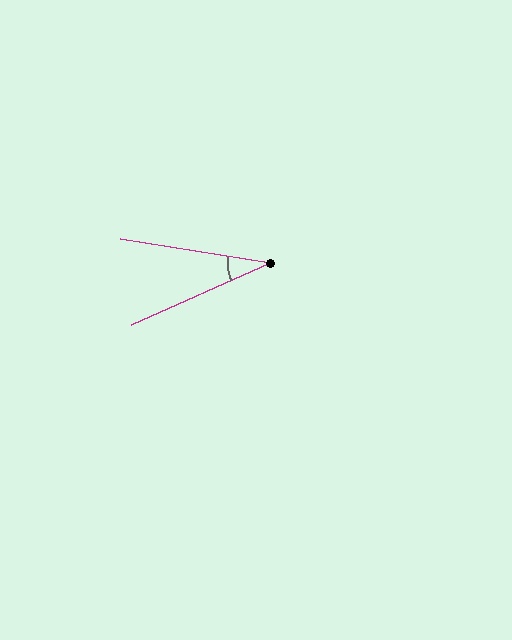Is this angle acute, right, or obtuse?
It is acute.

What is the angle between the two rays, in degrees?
Approximately 33 degrees.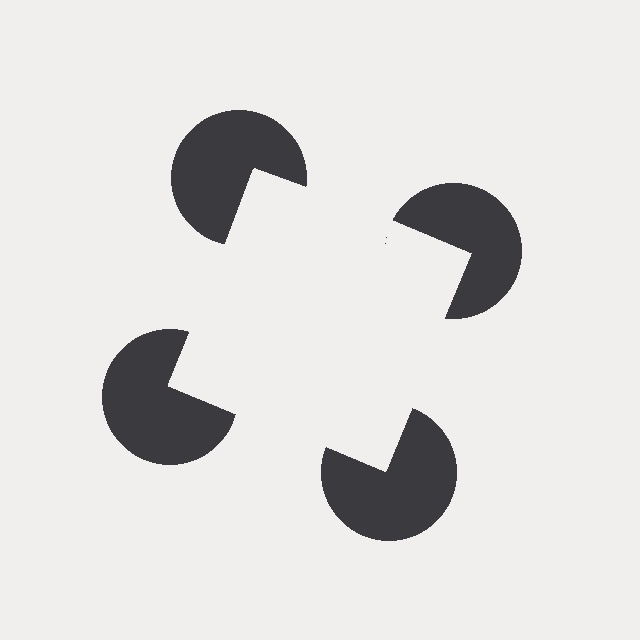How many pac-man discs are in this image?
There are 4 — one at each vertex of the illusory square.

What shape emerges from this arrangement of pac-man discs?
An illusory square — its edges are inferred from the aligned wedge cuts in the pac-man discs, not physically drawn.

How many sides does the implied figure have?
4 sides.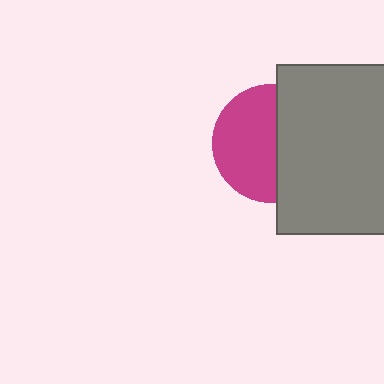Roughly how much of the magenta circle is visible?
About half of it is visible (roughly 54%).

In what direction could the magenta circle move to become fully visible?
The magenta circle could move left. That would shift it out from behind the gray rectangle entirely.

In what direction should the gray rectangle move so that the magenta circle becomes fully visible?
The gray rectangle should move right. That is the shortest direction to clear the overlap and leave the magenta circle fully visible.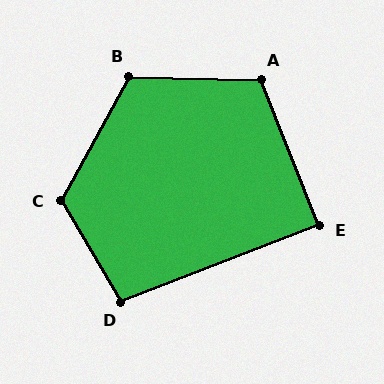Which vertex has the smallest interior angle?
E, at approximately 89 degrees.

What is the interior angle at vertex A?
Approximately 113 degrees (obtuse).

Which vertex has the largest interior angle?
C, at approximately 121 degrees.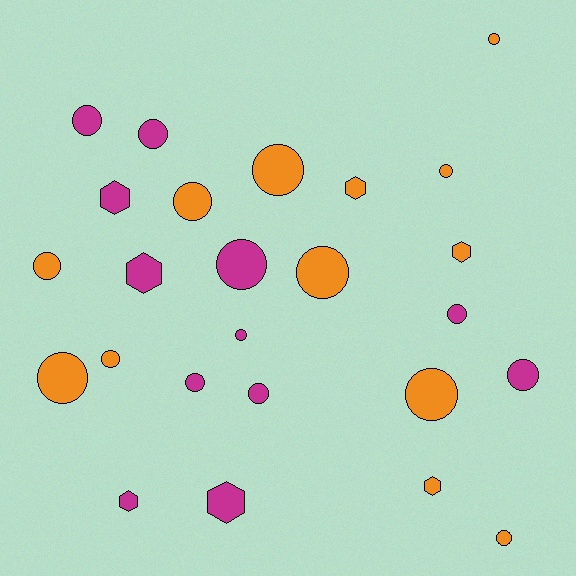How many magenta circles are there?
There are 8 magenta circles.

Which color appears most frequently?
Orange, with 13 objects.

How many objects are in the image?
There are 25 objects.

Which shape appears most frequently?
Circle, with 18 objects.